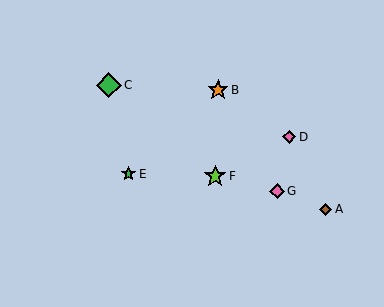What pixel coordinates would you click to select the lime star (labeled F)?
Click at (215, 176) to select the lime star F.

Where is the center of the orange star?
The center of the orange star is at (218, 90).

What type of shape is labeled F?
Shape F is a lime star.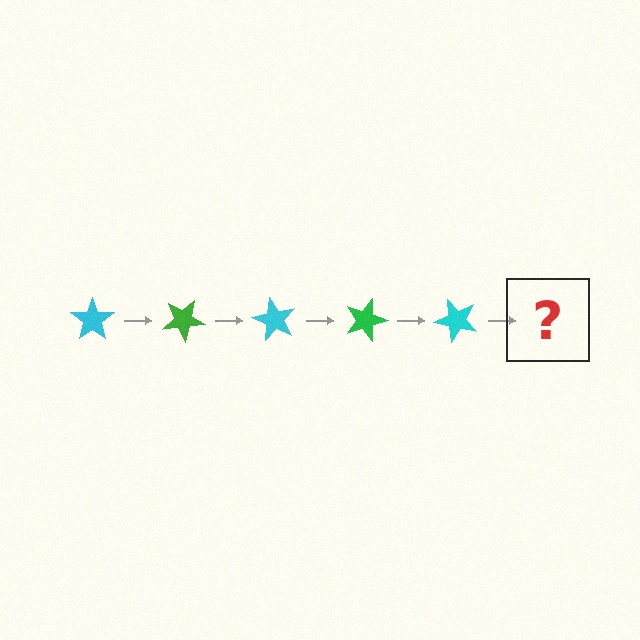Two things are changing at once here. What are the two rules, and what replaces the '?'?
The two rules are that it rotates 30 degrees each step and the color cycles through cyan and green. The '?' should be a green star, rotated 150 degrees from the start.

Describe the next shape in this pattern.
It should be a green star, rotated 150 degrees from the start.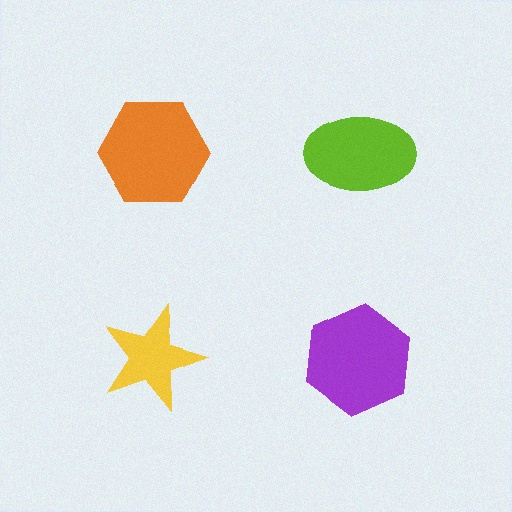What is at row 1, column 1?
An orange hexagon.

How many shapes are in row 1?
2 shapes.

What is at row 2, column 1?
A yellow star.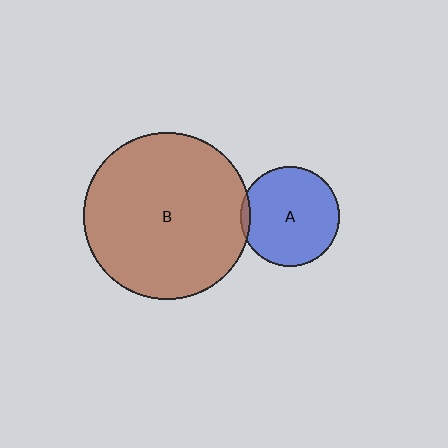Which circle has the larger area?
Circle B (brown).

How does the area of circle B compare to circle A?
Approximately 2.8 times.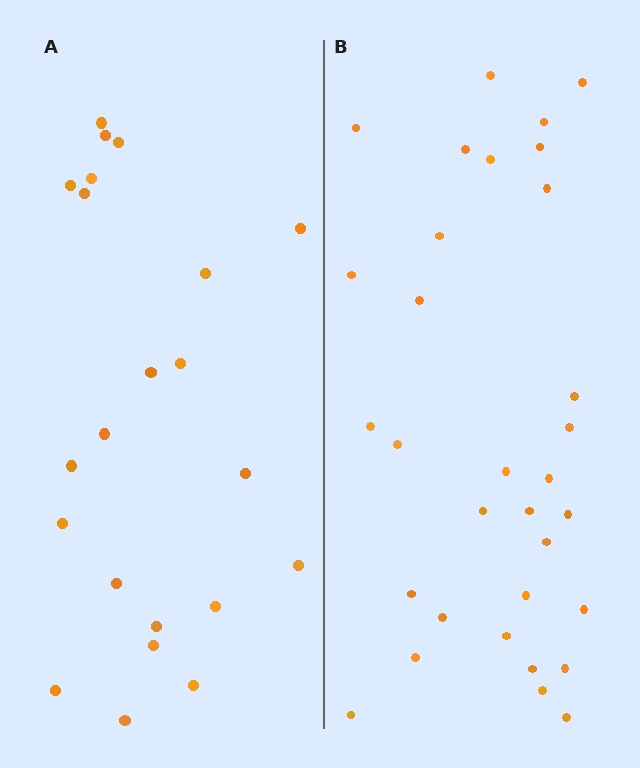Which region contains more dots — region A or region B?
Region B (the right region) has more dots.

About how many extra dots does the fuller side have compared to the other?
Region B has roughly 10 or so more dots than region A.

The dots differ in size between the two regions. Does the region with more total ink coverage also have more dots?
No. Region A has more total ink coverage because its dots are larger, but region B actually contains more individual dots. Total area can be misleading — the number of items is what matters here.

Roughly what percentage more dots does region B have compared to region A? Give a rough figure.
About 45% more.